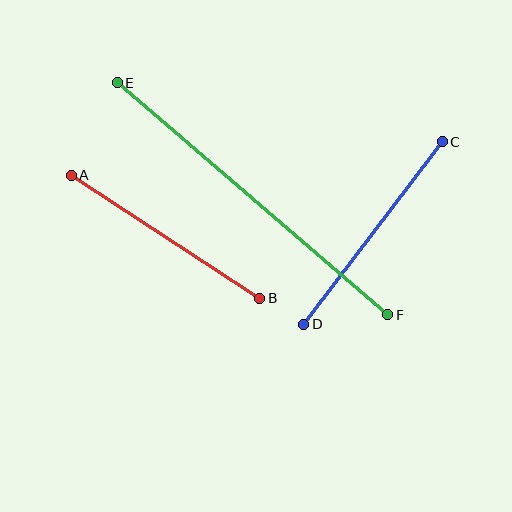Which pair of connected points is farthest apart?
Points E and F are farthest apart.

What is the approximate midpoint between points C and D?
The midpoint is at approximately (373, 233) pixels.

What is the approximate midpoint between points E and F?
The midpoint is at approximately (252, 199) pixels.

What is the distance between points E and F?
The distance is approximately 356 pixels.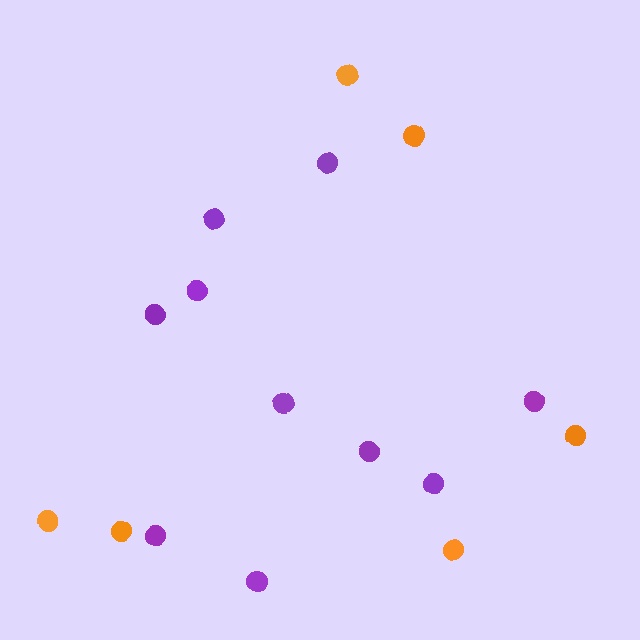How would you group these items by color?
There are 2 groups: one group of orange circles (6) and one group of purple circles (10).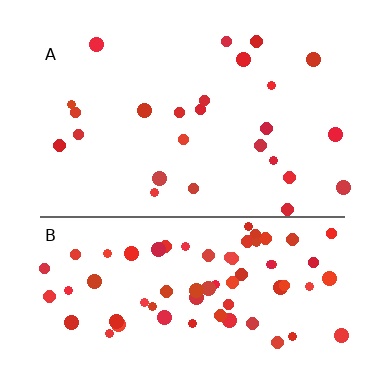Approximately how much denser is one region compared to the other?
Approximately 2.7× — region B over region A.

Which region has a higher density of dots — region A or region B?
B (the bottom).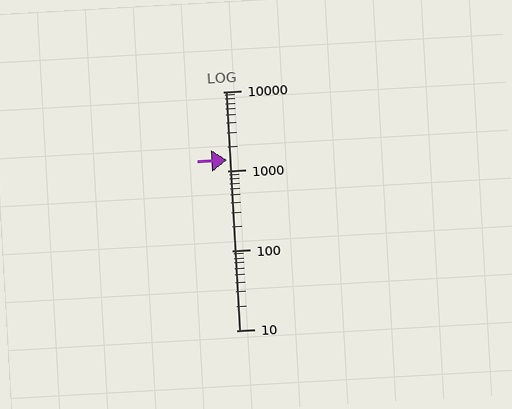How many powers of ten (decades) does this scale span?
The scale spans 3 decades, from 10 to 10000.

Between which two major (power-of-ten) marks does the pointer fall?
The pointer is between 1000 and 10000.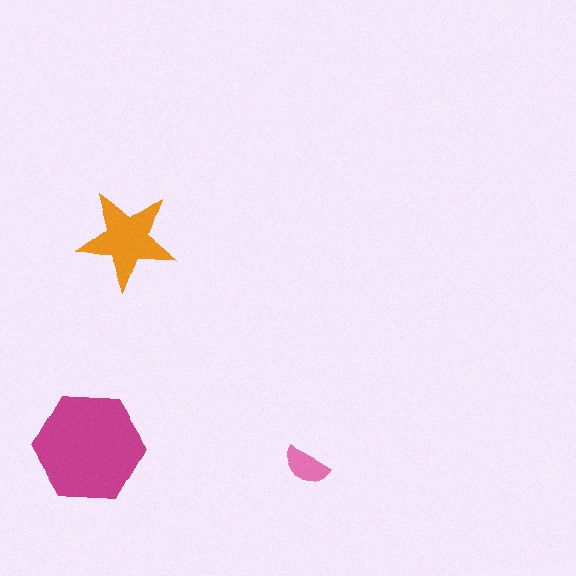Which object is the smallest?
The pink semicircle.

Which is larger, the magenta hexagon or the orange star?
The magenta hexagon.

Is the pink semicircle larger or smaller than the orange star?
Smaller.